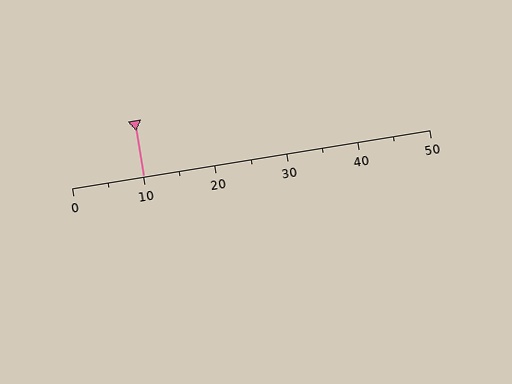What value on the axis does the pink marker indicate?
The marker indicates approximately 10.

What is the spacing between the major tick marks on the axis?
The major ticks are spaced 10 apart.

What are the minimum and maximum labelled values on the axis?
The axis runs from 0 to 50.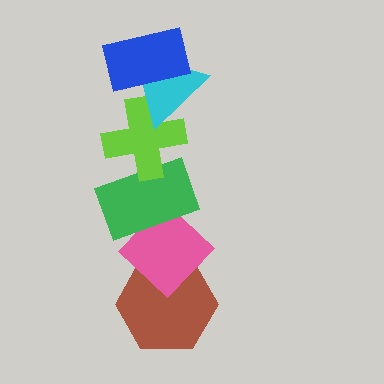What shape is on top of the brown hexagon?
The pink diamond is on top of the brown hexagon.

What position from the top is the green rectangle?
The green rectangle is 4th from the top.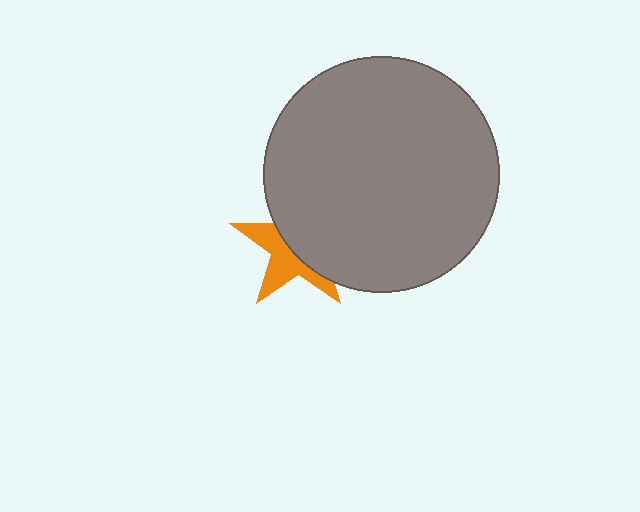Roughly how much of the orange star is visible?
A small part of it is visible (roughly 44%).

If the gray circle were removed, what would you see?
You would see the complete orange star.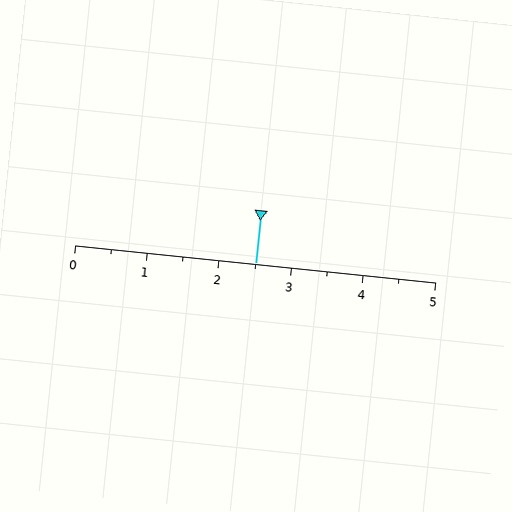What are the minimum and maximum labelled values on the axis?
The axis runs from 0 to 5.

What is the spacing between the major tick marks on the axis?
The major ticks are spaced 1 apart.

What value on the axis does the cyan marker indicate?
The marker indicates approximately 2.5.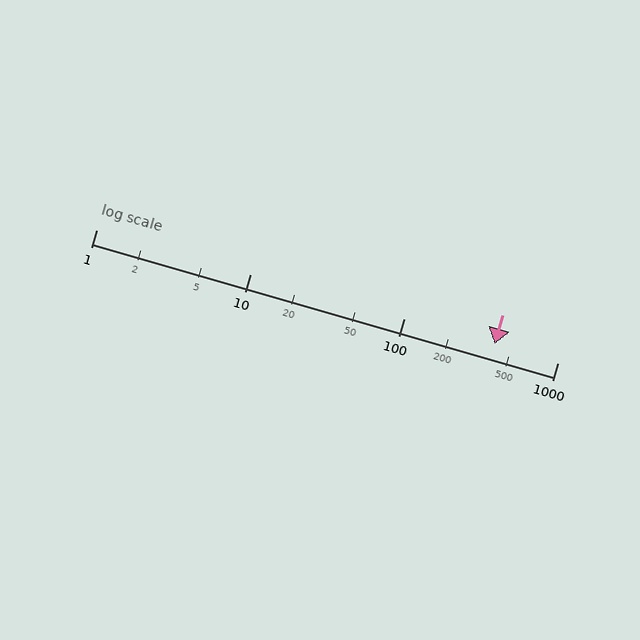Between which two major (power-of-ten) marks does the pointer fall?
The pointer is between 100 and 1000.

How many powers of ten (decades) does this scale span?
The scale spans 3 decades, from 1 to 1000.